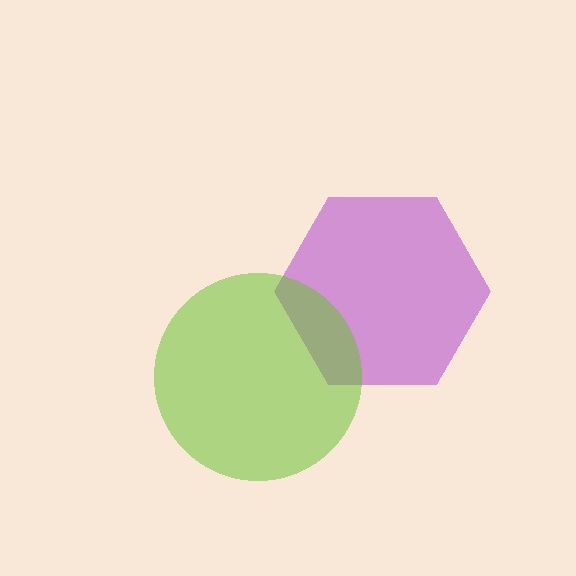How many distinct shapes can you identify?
There are 2 distinct shapes: a purple hexagon, a lime circle.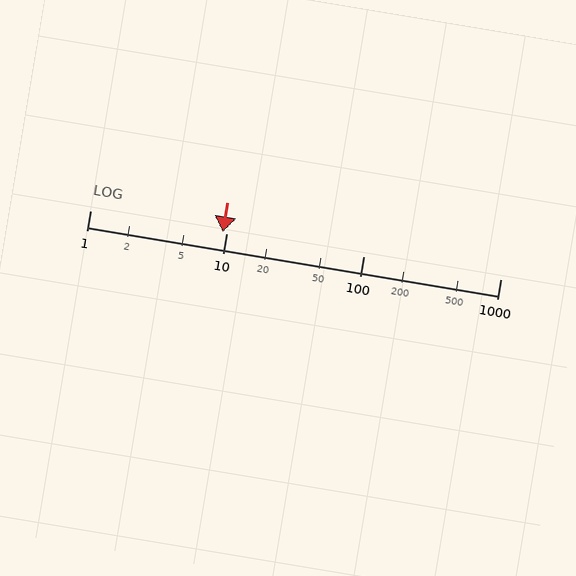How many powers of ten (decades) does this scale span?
The scale spans 3 decades, from 1 to 1000.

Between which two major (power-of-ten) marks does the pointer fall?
The pointer is between 1 and 10.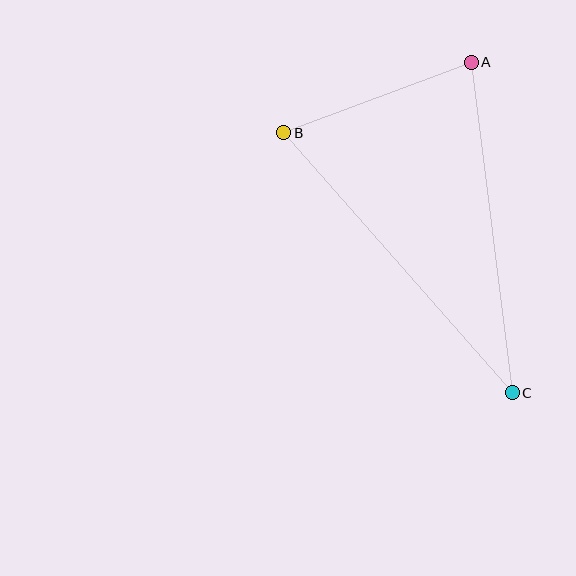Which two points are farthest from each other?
Points B and C are farthest from each other.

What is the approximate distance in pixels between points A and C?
The distance between A and C is approximately 333 pixels.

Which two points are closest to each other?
Points A and B are closest to each other.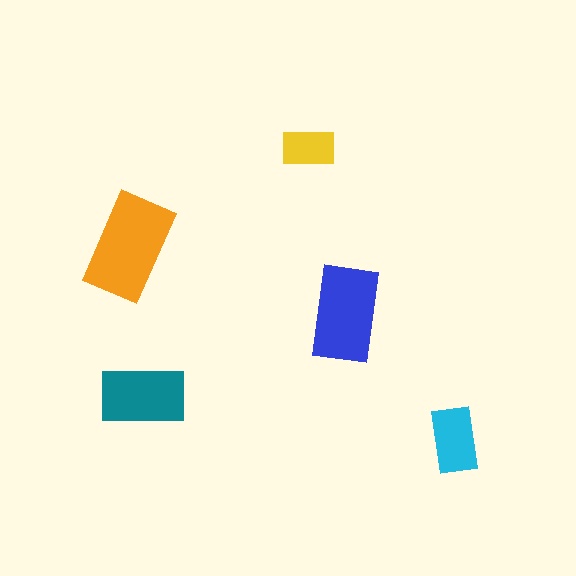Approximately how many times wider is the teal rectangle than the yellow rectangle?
About 1.5 times wider.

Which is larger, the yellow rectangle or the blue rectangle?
The blue one.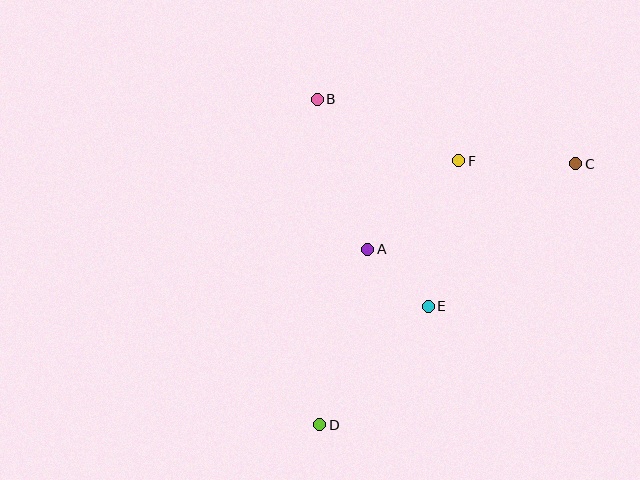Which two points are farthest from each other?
Points C and D are farthest from each other.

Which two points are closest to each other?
Points A and E are closest to each other.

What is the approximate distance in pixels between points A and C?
The distance between A and C is approximately 225 pixels.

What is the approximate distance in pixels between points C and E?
The distance between C and E is approximately 205 pixels.